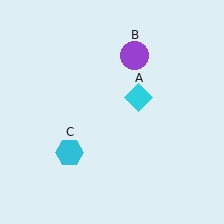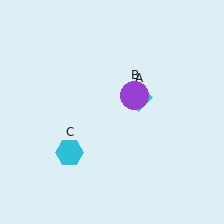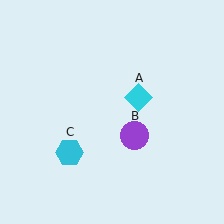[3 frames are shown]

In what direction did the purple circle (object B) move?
The purple circle (object B) moved down.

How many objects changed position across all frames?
1 object changed position: purple circle (object B).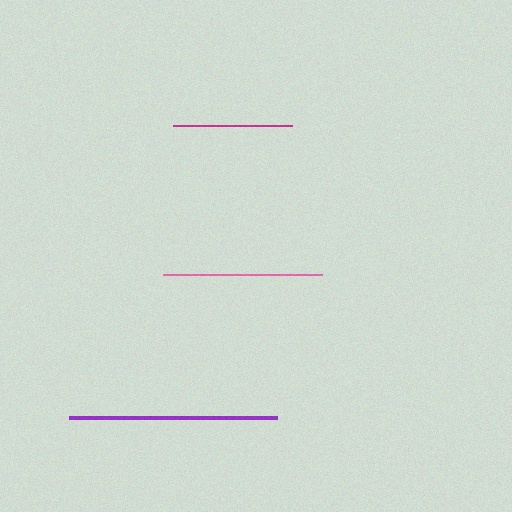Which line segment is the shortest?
The magenta line is the shortest at approximately 119 pixels.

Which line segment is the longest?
The purple line is the longest at approximately 208 pixels.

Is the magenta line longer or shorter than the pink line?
The pink line is longer than the magenta line.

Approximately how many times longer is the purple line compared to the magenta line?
The purple line is approximately 1.7 times the length of the magenta line.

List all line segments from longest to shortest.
From longest to shortest: purple, pink, magenta.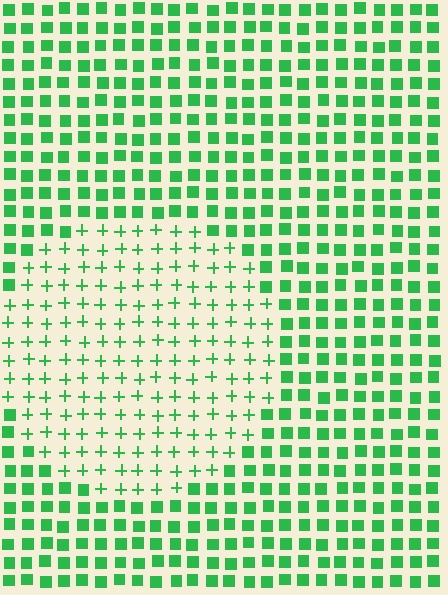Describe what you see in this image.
The image is filled with small green elements arranged in a uniform grid. A circle-shaped region contains plus signs, while the surrounding area contains squares. The boundary is defined purely by the change in element shape.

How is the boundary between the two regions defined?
The boundary is defined by a change in element shape: plus signs inside vs. squares outside. All elements share the same color and spacing.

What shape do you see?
I see a circle.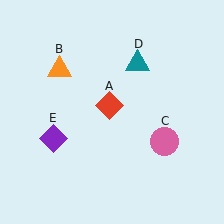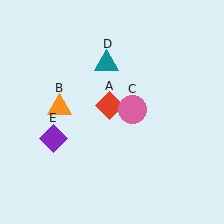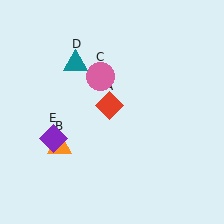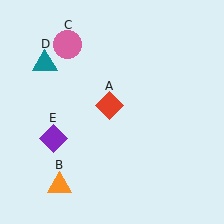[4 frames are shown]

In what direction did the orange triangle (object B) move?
The orange triangle (object B) moved down.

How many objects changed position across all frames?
3 objects changed position: orange triangle (object B), pink circle (object C), teal triangle (object D).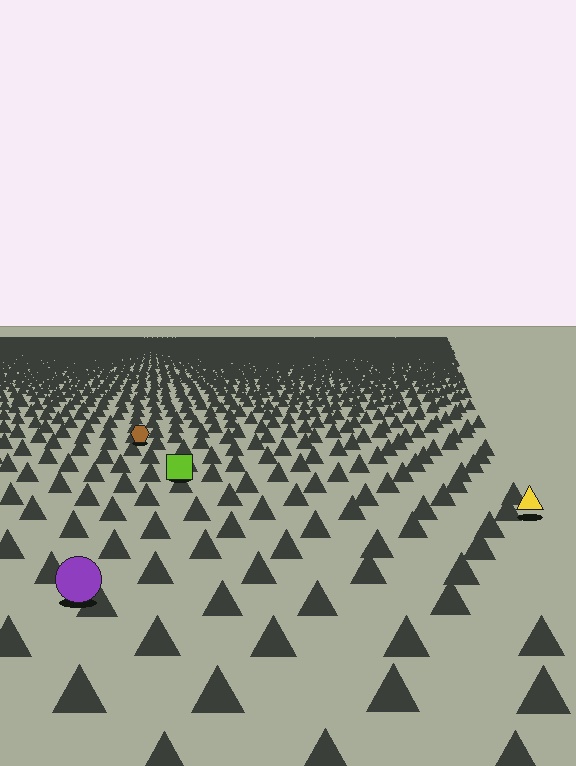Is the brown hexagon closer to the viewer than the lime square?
No. The lime square is closer — you can tell from the texture gradient: the ground texture is coarser near it.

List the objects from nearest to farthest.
From nearest to farthest: the purple circle, the yellow triangle, the lime square, the brown hexagon.